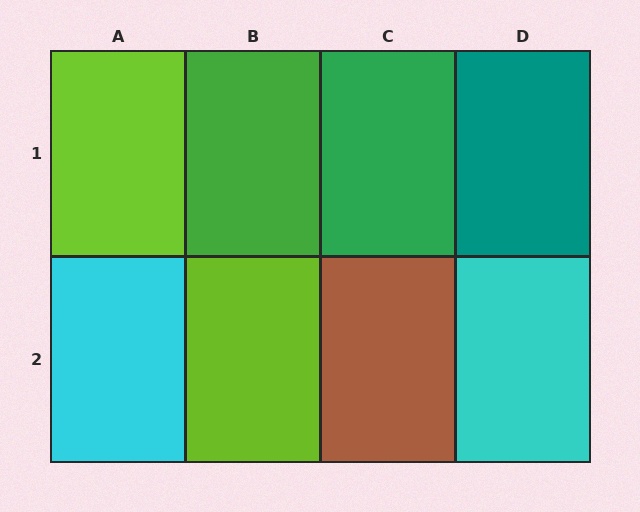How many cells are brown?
1 cell is brown.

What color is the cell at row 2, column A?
Cyan.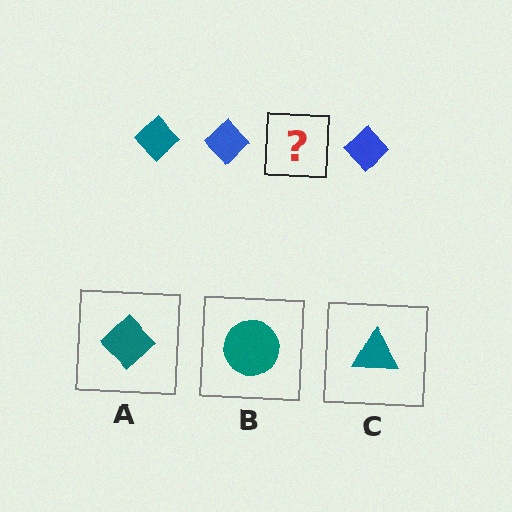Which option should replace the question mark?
Option A.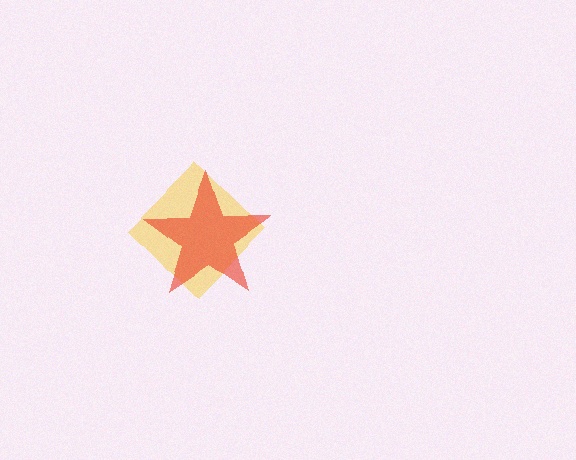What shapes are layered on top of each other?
The layered shapes are: a yellow diamond, a red star.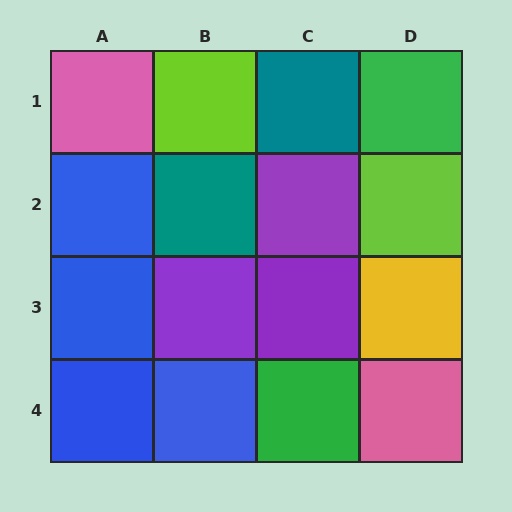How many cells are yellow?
1 cell is yellow.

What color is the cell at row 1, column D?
Green.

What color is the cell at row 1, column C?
Teal.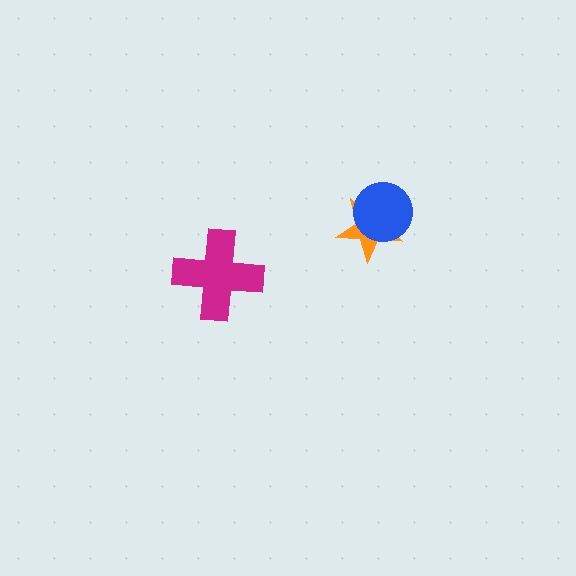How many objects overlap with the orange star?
1 object overlaps with the orange star.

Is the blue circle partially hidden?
No, no other shape covers it.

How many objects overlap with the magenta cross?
0 objects overlap with the magenta cross.